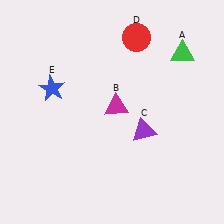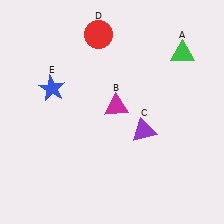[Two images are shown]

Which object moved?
The red circle (D) moved left.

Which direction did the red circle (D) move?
The red circle (D) moved left.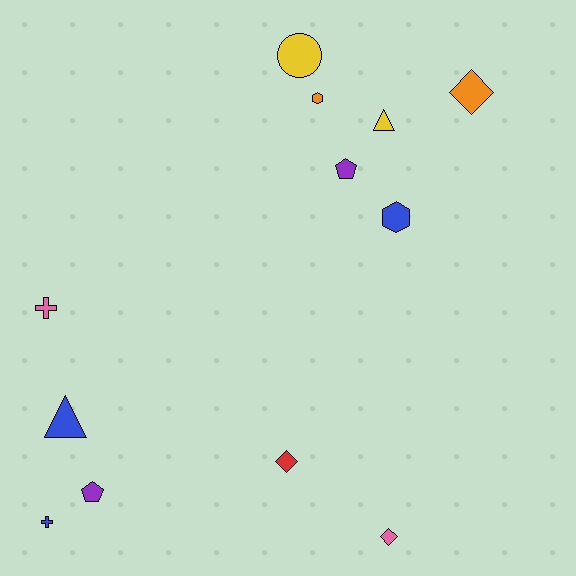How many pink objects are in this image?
There are 2 pink objects.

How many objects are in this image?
There are 12 objects.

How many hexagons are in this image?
There are 2 hexagons.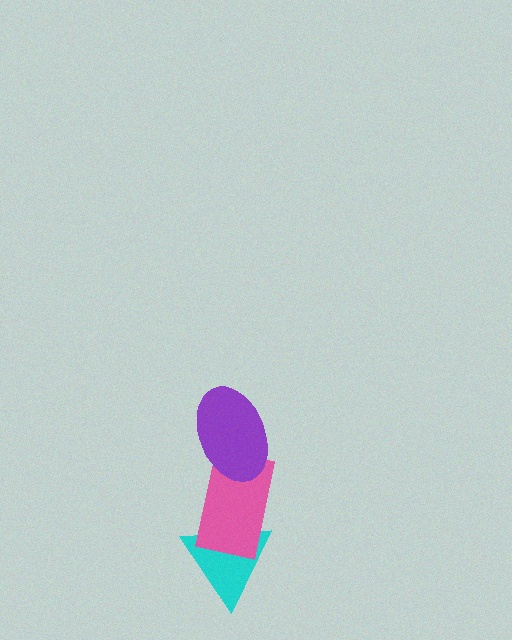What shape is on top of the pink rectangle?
The purple ellipse is on top of the pink rectangle.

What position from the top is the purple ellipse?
The purple ellipse is 1st from the top.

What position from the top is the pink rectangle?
The pink rectangle is 2nd from the top.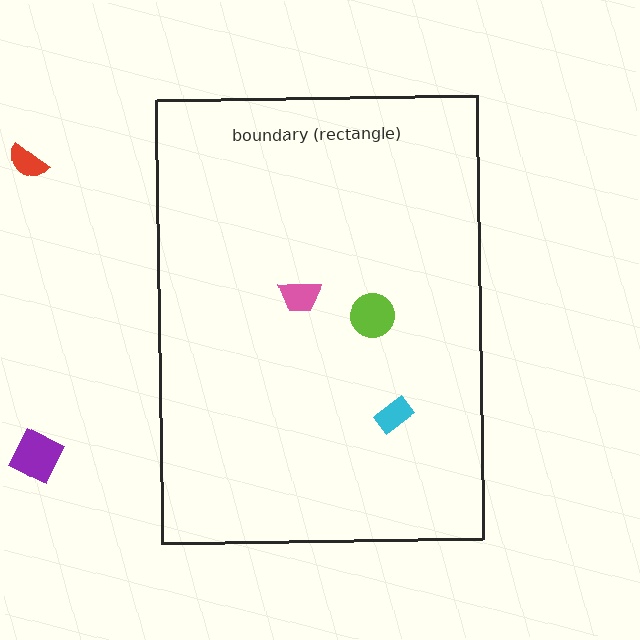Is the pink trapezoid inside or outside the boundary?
Inside.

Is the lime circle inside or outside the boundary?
Inside.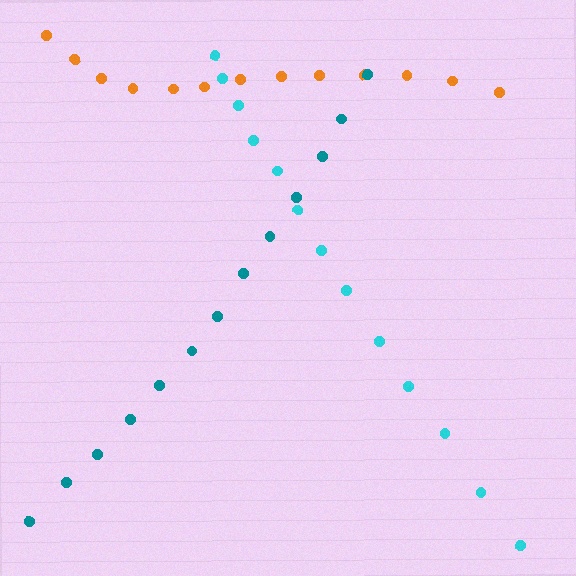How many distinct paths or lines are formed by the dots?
There are 3 distinct paths.